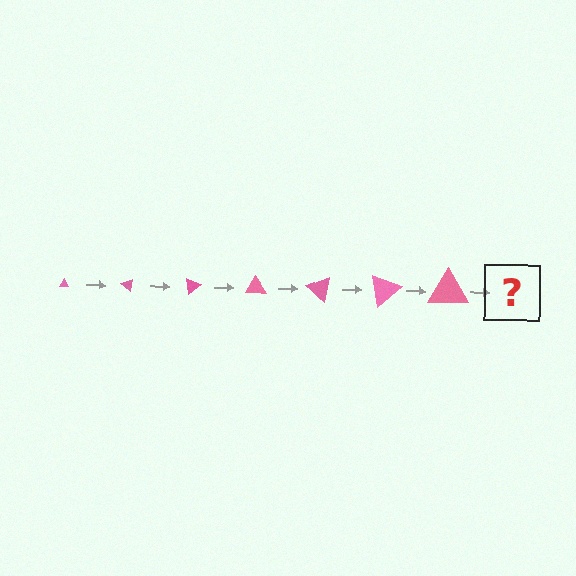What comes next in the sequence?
The next element should be a triangle, larger than the previous one and rotated 280 degrees from the start.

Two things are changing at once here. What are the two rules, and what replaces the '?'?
The two rules are that the triangle grows larger each step and it rotates 40 degrees each step. The '?' should be a triangle, larger than the previous one and rotated 280 degrees from the start.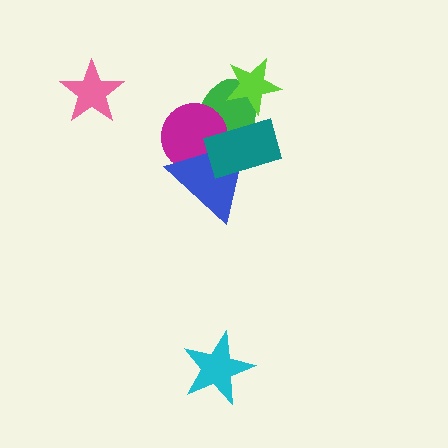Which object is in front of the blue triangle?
The teal rectangle is in front of the blue triangle.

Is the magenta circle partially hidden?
Yes, it is partially covered by another shape.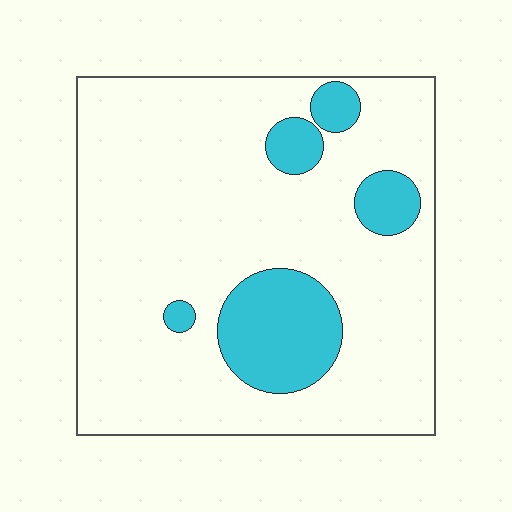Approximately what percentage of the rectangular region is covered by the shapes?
Approximately 15%.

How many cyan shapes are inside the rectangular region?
5.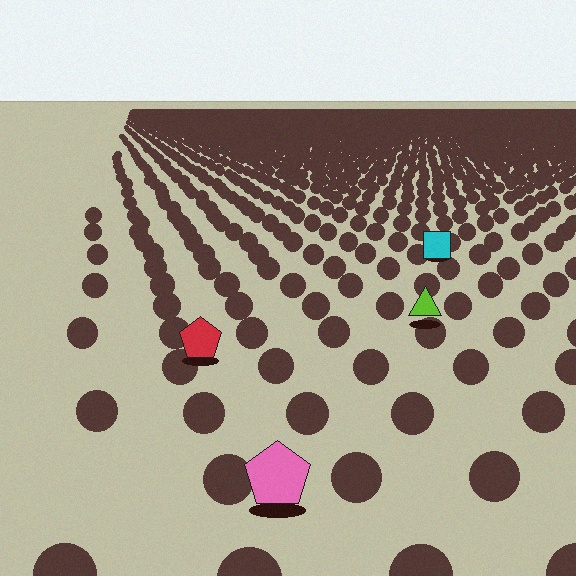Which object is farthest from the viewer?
The cyan square is farthest from the viewer. It appears smaller and the ground texture around it is denser.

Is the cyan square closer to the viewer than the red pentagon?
No. The red pentagon is closer — you can tell from the texture gradient: the ground texture is coarser near it.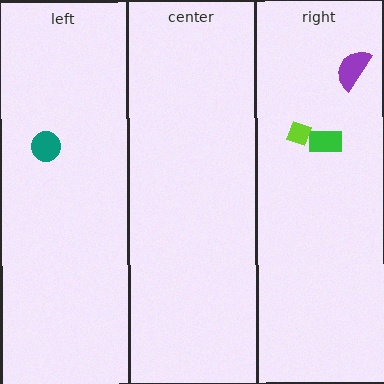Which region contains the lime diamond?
The right region.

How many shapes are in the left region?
1.